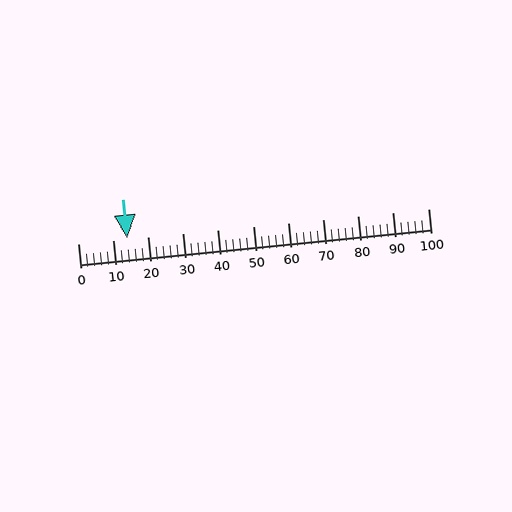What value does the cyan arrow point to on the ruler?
The cyan arrow points to approximately 14.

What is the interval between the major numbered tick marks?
The major tick marks are spaced 10 units apart.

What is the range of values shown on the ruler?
The ruler shows values from 0 to 100.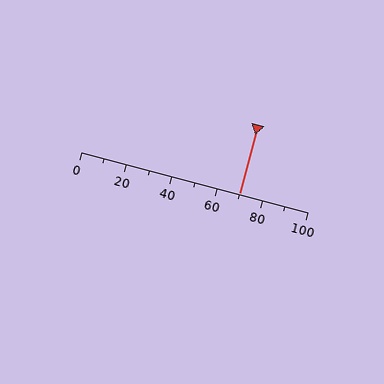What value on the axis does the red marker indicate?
The marker indicates approximately 70.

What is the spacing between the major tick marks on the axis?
The major ticks are spaced 20 apart.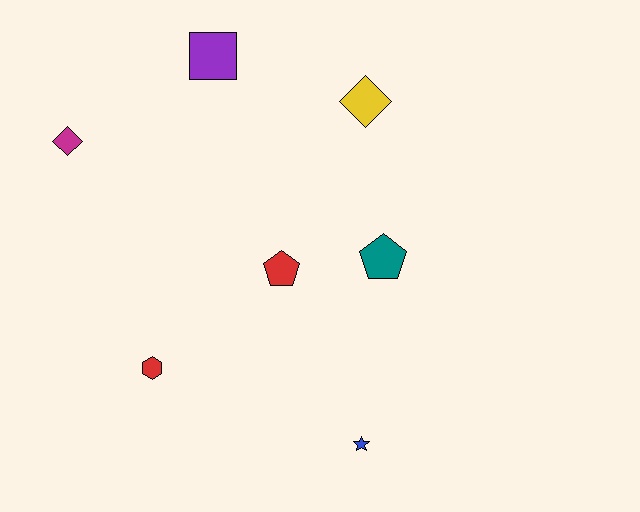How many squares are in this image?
There is 1 square.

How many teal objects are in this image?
There is 1 teal object.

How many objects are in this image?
There are 7 objects.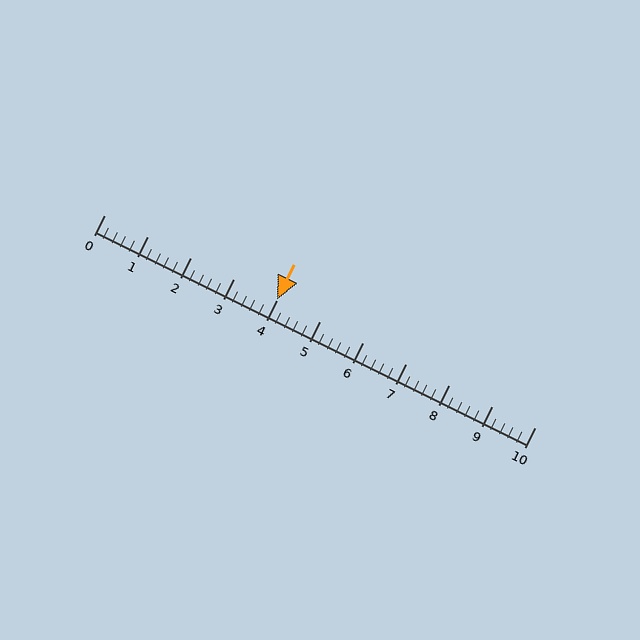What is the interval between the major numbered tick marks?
The major tick marks are spaced 1 units apart.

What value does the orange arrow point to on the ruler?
The orange arrow points to approximately 4.0.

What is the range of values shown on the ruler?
The ruler shows values from 0 to 10.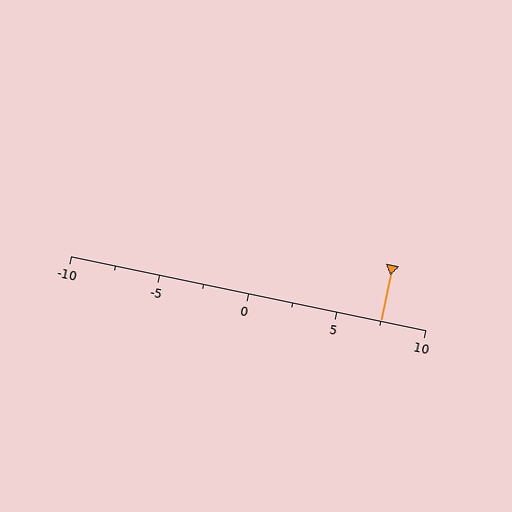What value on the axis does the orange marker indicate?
The marker indicates approximately 7.5.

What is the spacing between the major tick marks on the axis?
The major ticks are spaced 5 apart.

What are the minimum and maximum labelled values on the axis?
The axis runs from -10 to 10.